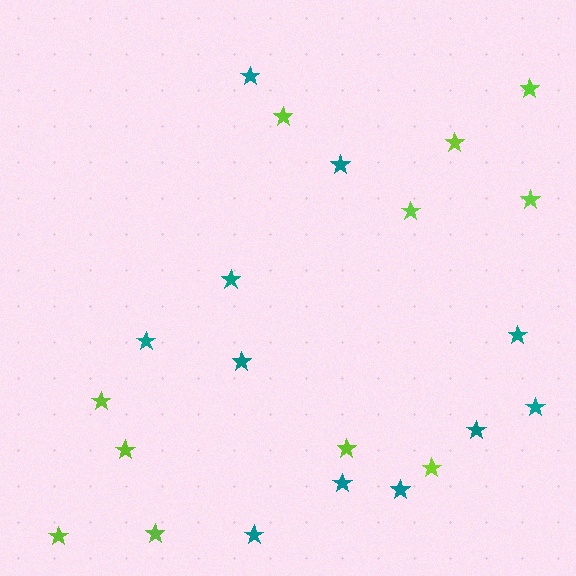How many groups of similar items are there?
There are 2 groups: one group of lime stars (11) and one group of teal stars (11).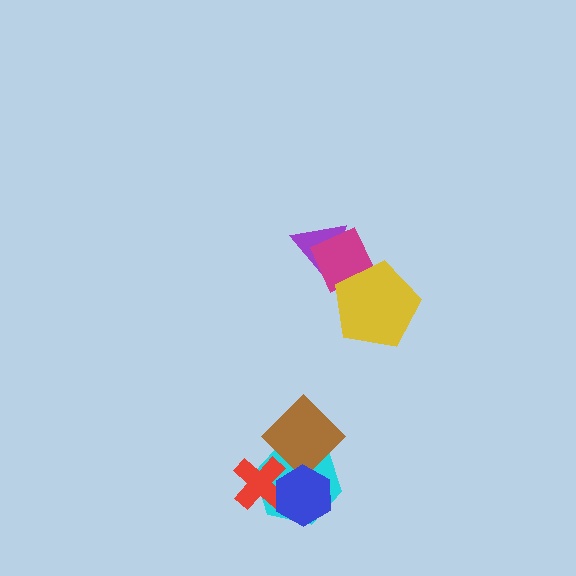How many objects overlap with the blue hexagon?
3 objects overlap with the blue hexagon.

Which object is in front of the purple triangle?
The magenta diamond is in front of the purple triangle.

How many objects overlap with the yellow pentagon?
1 object overlaps with the yellow pentagon.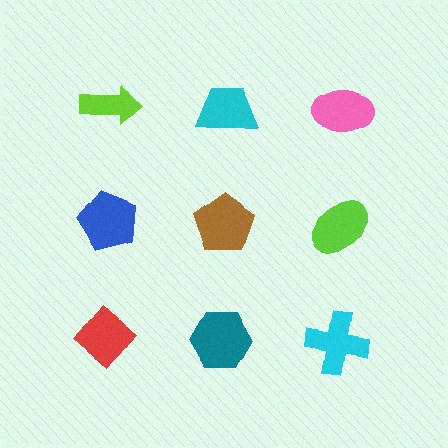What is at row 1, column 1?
A lime arrow.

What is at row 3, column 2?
A teal hexagon.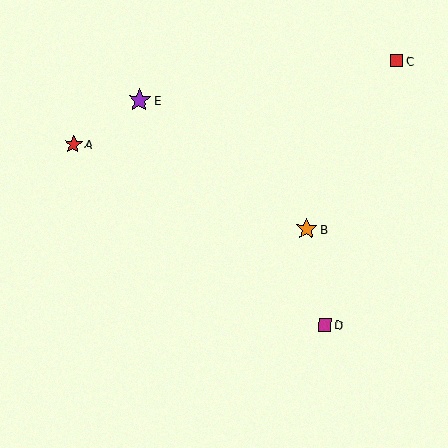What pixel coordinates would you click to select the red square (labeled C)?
Click at (397, 60) to select the red square C.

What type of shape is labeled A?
Shape A is a red star.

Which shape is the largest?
The purple star (labeled E) is the largest.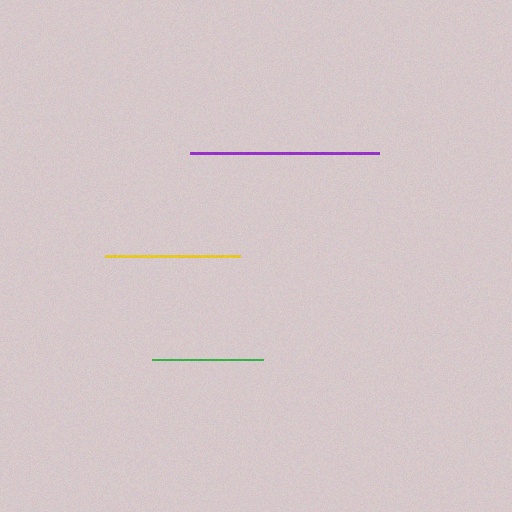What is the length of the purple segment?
The purple segment is approximately 189 pixels long.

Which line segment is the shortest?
The green line is the shortest at approximately 111 pixels.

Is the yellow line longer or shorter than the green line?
The yellow line is longer than the green line.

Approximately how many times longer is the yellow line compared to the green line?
The yellow line is approximately 1.2 times the length of the green line.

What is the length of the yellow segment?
The yellow segment is approximately 135 pixels long.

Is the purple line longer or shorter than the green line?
The purple line is longer than the green line.